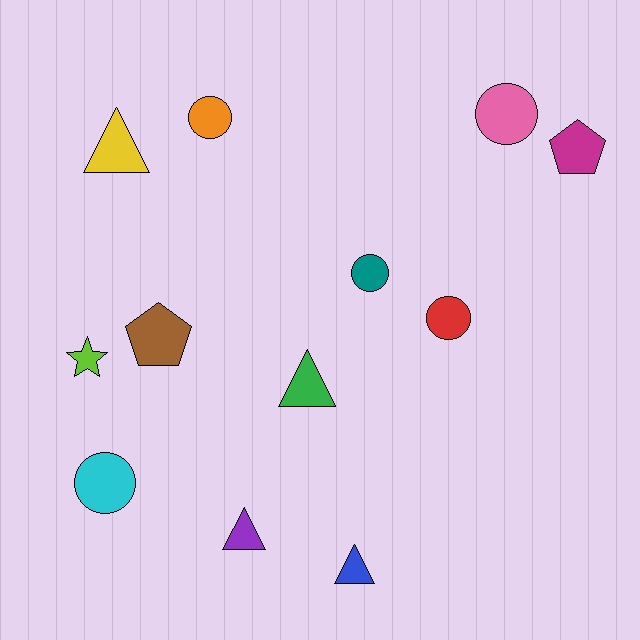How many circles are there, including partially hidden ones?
There are 5 circles.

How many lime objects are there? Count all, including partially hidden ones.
There is 1 lime object.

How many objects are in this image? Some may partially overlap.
There are 12 objects.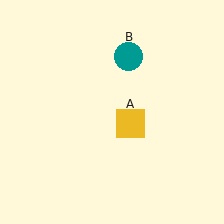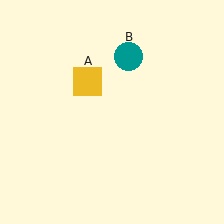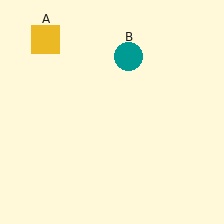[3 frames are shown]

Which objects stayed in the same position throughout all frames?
Teal circle (object B) remained stationary.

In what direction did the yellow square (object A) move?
The yellow square (object A) moved up and to the left.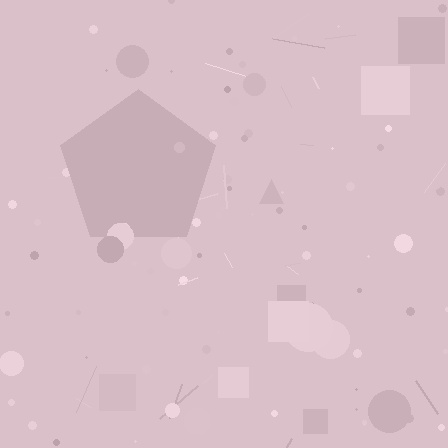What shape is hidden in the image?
A pentagon is hidden in the image.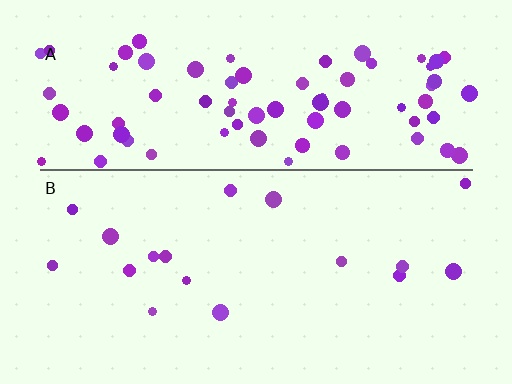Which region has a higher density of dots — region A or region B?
A (the top).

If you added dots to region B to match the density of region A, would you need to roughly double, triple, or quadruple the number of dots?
Approximately quadruple.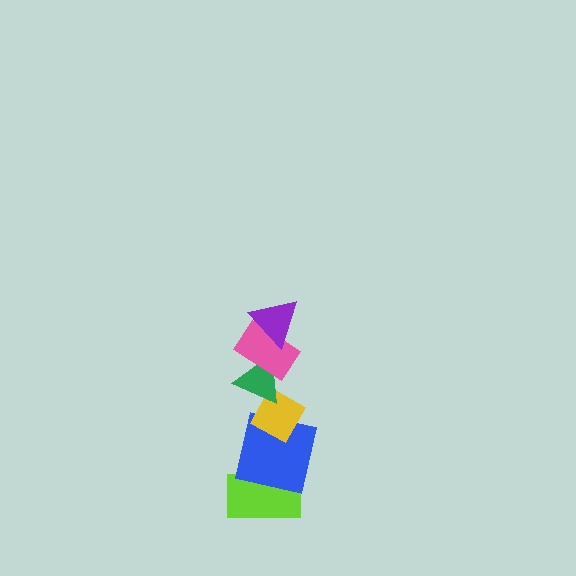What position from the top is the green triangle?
The green triangle is 3rd from the top.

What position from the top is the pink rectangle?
The pink rectangle is 2nd from the top.